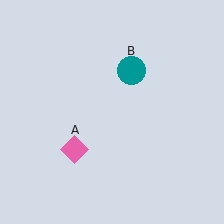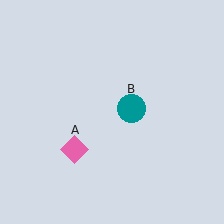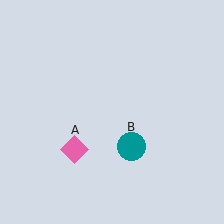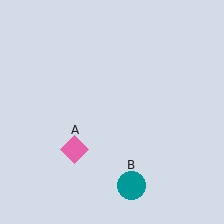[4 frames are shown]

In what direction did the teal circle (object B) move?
The teal circle (object B) moved down.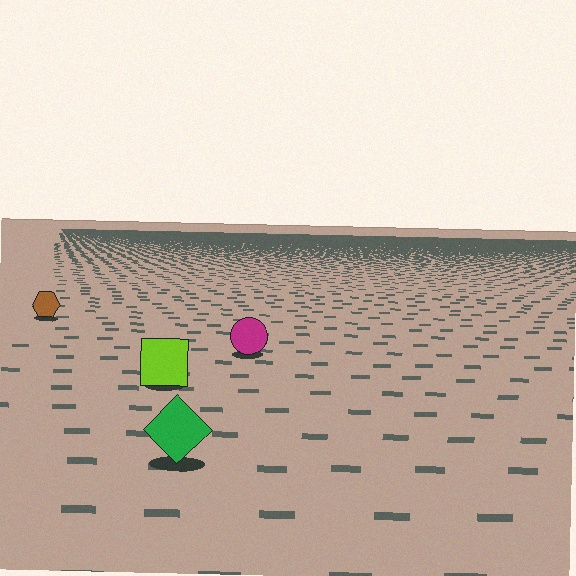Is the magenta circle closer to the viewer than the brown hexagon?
Yes. The magenta circle is closer — you can tell from the texture gradient: the ground texture is coarser near it.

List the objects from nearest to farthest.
From nearest to farthest: the green diamond, the lime square, the magenta circle, the brown hexagon.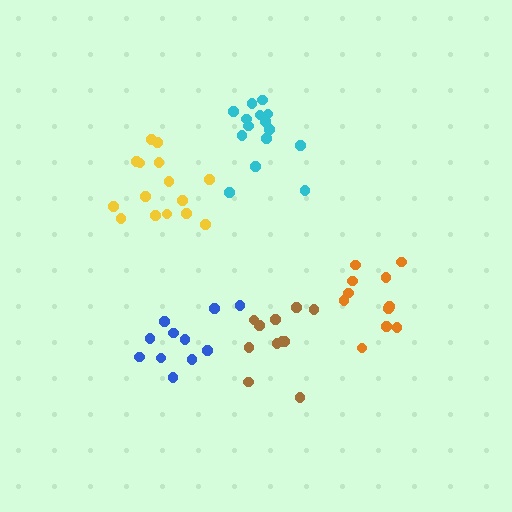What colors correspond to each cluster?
The clusters are colored: cyan, yellow, orange, blue, brown.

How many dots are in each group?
Group 1: 15 dots, Group 2: 15 dots, Group 3: 11 dots, Group 4: 11 dots, Group 5: 11 dots (63 total).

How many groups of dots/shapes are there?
There are 5 groups.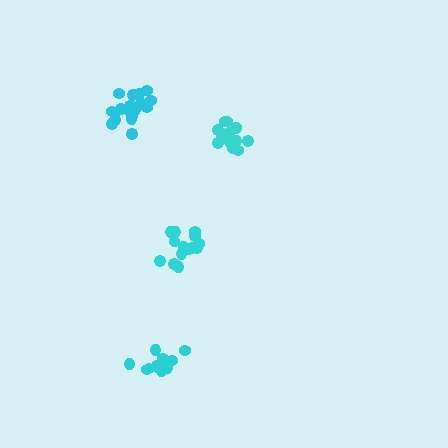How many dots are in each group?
Group 1: 19 dots, Group 2: 14 dots, Group 3: 14 dots, Group 4: 15 dots (62 total).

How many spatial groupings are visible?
There are 4 spatial groupings.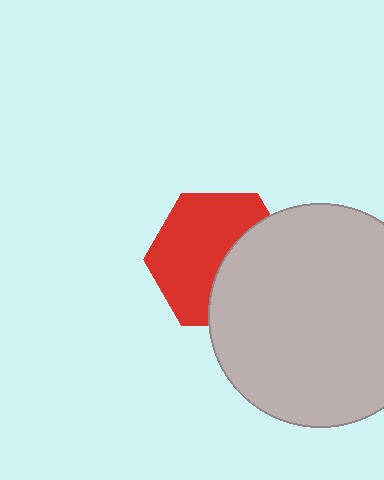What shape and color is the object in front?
The object in front is a light gray circle.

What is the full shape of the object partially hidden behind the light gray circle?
The partially hidden object is a red hexagon.